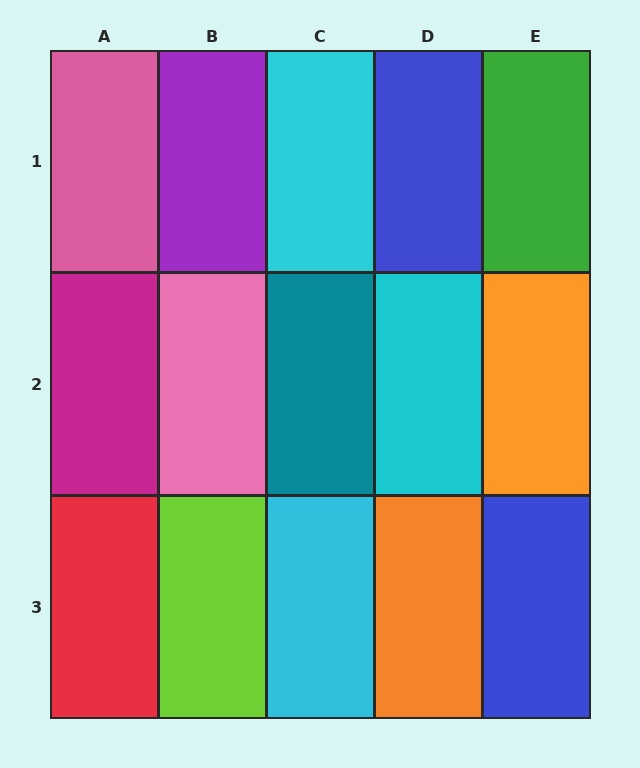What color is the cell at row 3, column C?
Cyan.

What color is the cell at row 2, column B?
Pink.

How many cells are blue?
2 cells are blue.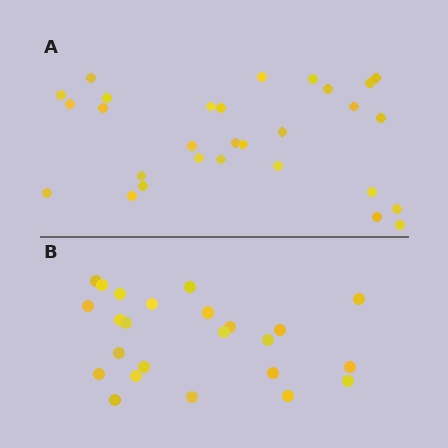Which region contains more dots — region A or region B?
Region A (the top region) has more dots.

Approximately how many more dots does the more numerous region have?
Region A has about 5 more dots than region B.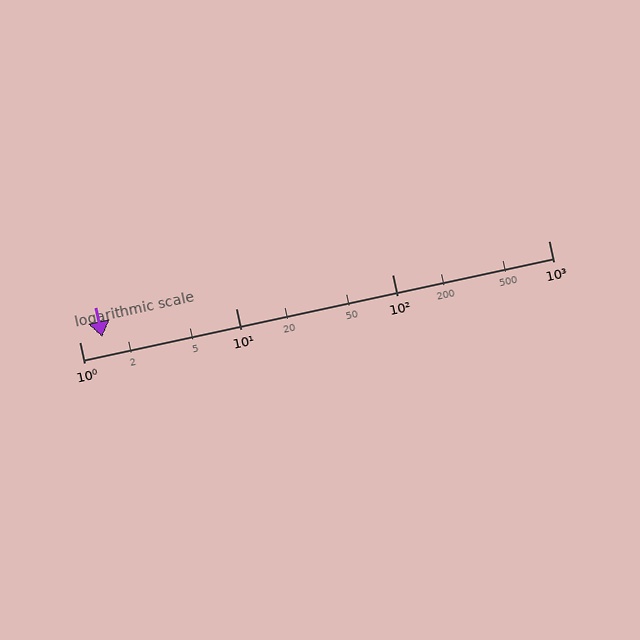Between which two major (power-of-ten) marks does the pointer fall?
The pointer is between 1 and 10.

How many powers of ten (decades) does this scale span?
The scale spans 3 decades, from 1 to 1000.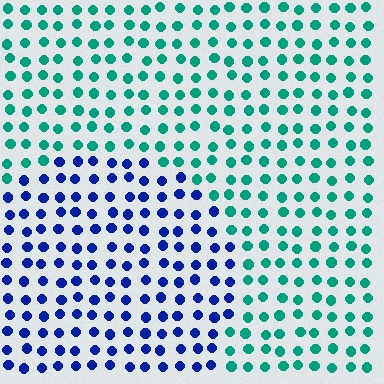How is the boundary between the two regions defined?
The boundary is defined purely by a slight shift in hue (about 62 degrees). Spacing, size, and orientation are identical on both sides.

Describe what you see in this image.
The image is filled with small teal elements in a uniform arrangement. A circle-shaped region is visible where the elements are tinted to a slightly different hue, forming a subtle color boundary.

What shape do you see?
I see a circle.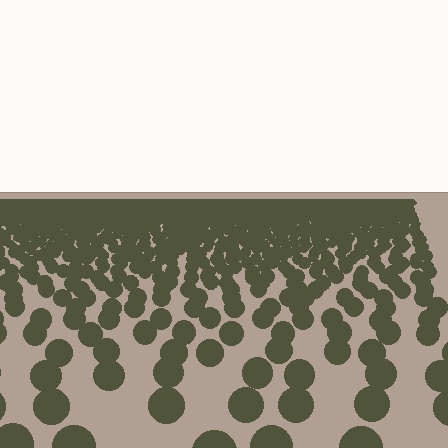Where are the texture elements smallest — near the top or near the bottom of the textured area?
Near the top.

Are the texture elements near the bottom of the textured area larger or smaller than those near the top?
Larger. Near the bottom, elements are closer to the viewer and appear at a bigger on-screen size.